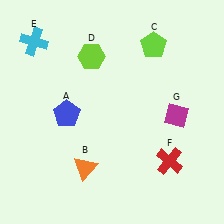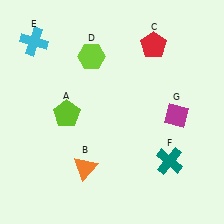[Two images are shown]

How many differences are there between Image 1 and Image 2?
There are 3 differences between the two images.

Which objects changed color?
A changed from blue to lime. C changed from lime to red. F changed from red to teal.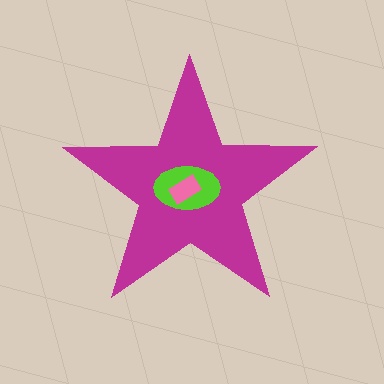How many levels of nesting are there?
3.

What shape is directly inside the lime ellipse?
The pink rectangle.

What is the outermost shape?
The magenta star.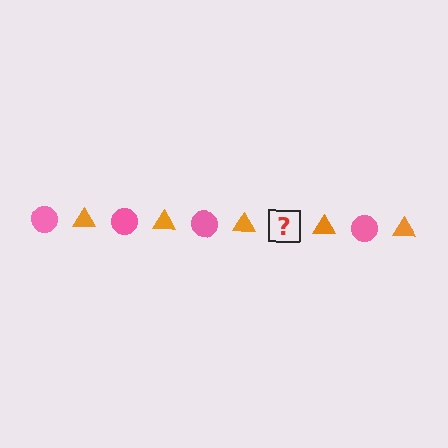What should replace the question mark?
The question mark should be replaced with a pink circle.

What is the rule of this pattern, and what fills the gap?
The rule is that the pattern alternates between pink circle and orange triangle. The gap should be filled with a pink circle.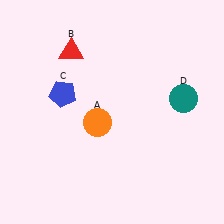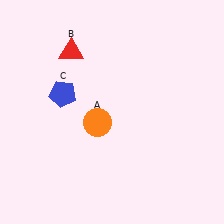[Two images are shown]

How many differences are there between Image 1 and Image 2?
There is 1 difference between the two images.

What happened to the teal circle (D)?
The teal circle (D) was removed in Image 2. It was in the top-right area of Image 1.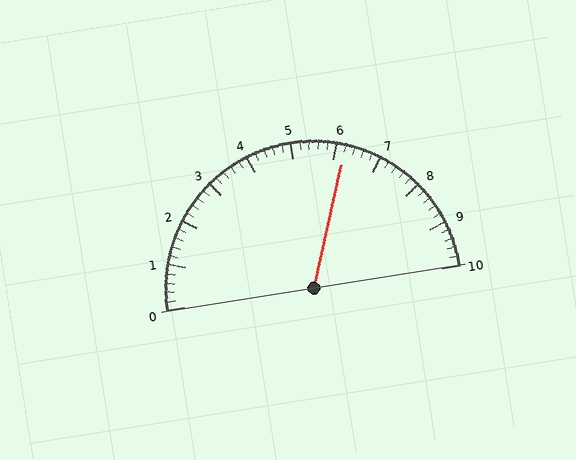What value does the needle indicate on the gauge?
The needle indicates approximately 6.2.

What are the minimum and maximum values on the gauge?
The gauge ranges from 0 to 10.